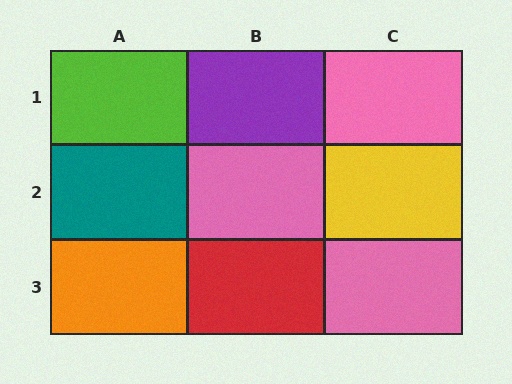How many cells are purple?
1 cell is purple.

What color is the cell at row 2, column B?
Pink.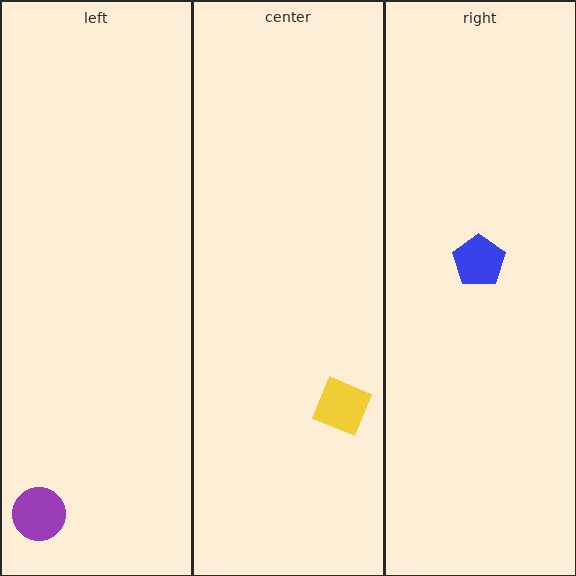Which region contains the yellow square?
The center region.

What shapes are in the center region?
The yellow square.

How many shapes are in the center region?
1.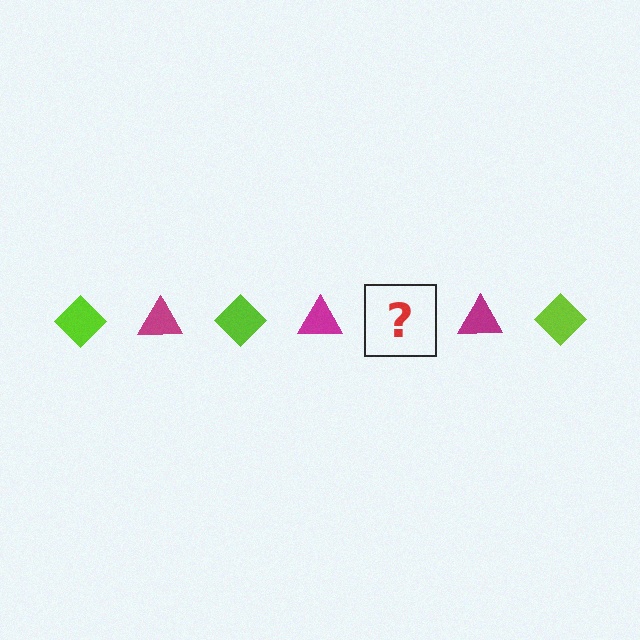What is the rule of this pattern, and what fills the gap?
The rule is that the pattern alternates between lime diamond and magenta triangle. The gap should be filled with a lime diamond.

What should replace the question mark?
The question mark should be replaced with a lime diamond.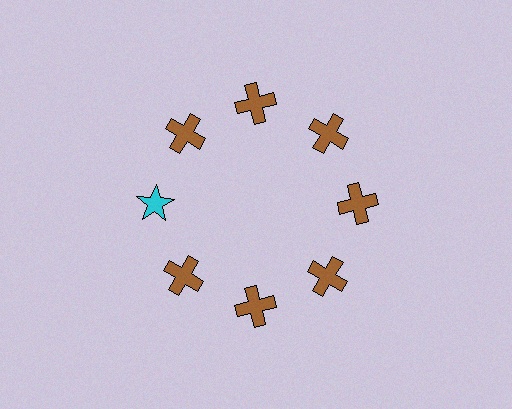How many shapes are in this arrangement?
There are 8 shapes arranged in a ring pattern.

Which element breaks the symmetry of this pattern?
The cyan star at roughly the 9 o'clock position breaks the symmetry. All other shapes are brown crosses.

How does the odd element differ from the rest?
It differs in both color (cyan instead of brown) and shape (star instead of cross).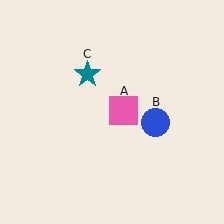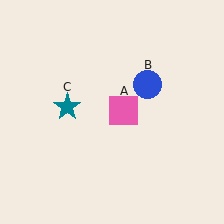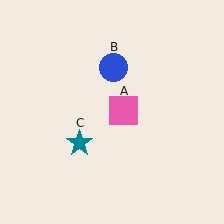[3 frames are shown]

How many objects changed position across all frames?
2 objects changed position: blue circle (object B), teal star (object C).